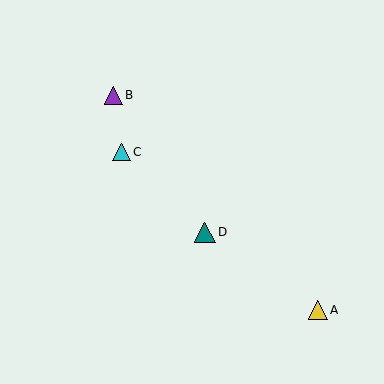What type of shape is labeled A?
Shape A is a yellow triangle.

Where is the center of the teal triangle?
The center of the teal triangle is at (205, 232).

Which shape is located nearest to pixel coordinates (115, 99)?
The purple triangle (labeled B) at (113, 95) is nearest to that location.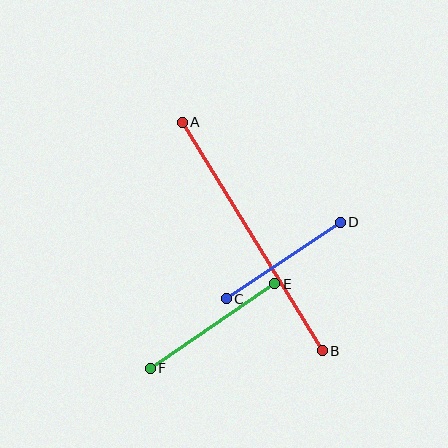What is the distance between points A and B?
The distance is approximately 268 pixels.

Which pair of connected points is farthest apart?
Points A and B are farthest apart.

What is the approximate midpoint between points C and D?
The midpoint is at approximately (283, 261) pixels.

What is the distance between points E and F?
The distance is approximately 151 pixels.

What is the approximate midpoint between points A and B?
The midpoint is at approximately (252, 237) pixels.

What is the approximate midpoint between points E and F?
The midpoint is at approximately (213, 326) pixels.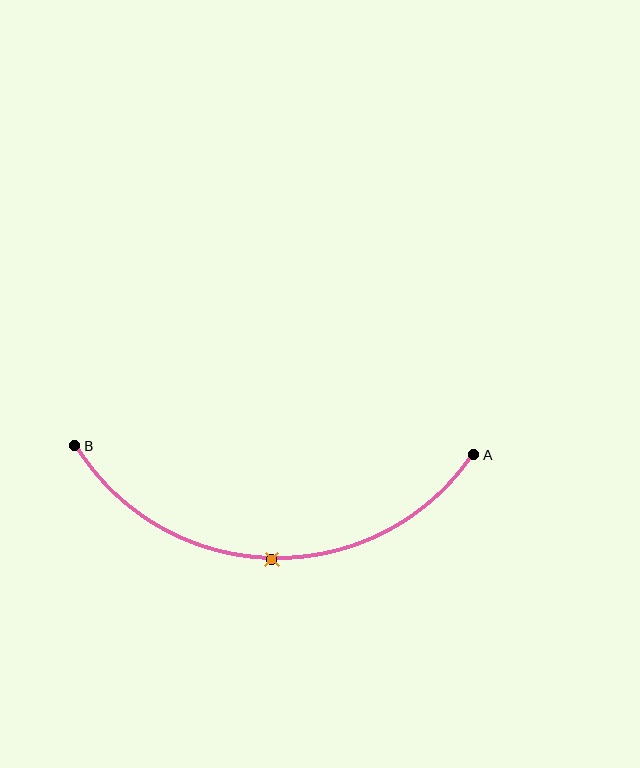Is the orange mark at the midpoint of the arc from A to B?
Yes. The orange mark lies on the arc at equal arc-length from both A and B — it is the arc midpoint.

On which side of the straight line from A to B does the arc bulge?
The arc bulges below the straight line connecting A and B.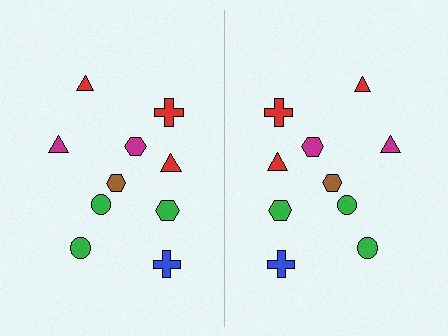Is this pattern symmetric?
Yes, this pattern has bilateral (reflection) symmetry.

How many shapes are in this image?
There are 20 shapes in this image.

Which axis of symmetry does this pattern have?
The pattern has a vertical axis of symmetry running through the center of the image.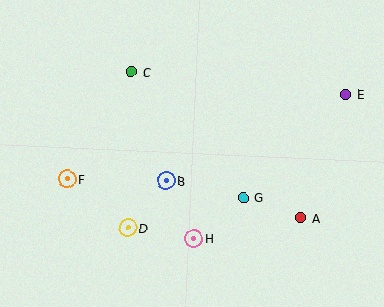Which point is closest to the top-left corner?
Point C is closest to the top-left corner.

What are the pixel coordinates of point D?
Point D is at (128, 228).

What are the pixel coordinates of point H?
Point H is at (194, 238).